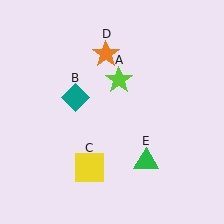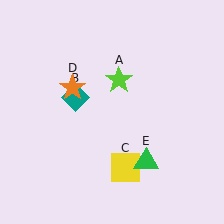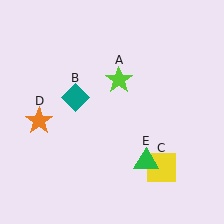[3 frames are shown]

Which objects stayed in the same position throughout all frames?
Lime star (object A) and teal diamond (object B) and green triangle (object E) remained stationary.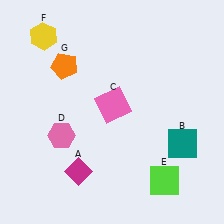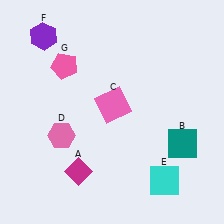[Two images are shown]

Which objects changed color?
E changed from lime to cyan. F changed from yellow to purple. G changed from orange to pink.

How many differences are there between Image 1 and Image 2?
There are 3 differences between the two images.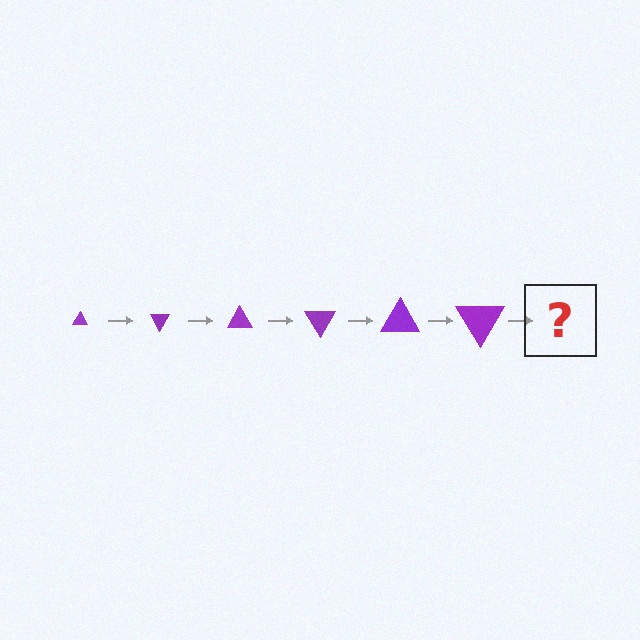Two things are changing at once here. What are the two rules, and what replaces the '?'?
The two rules are that the triangle grows larger each step and it rotates 60 degrees each step. The '?' should be a triangle, larger than the previous one and rotated 360 degrees from the start.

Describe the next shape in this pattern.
It should be a triangle, larger than the previous one and rotated 360 degrees from the start.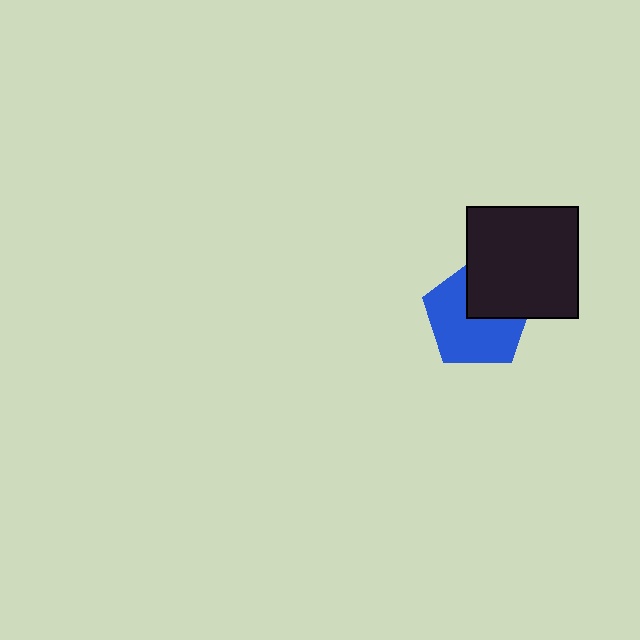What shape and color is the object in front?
The object in front is a black square.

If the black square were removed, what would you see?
You would see the complete blue pentagon.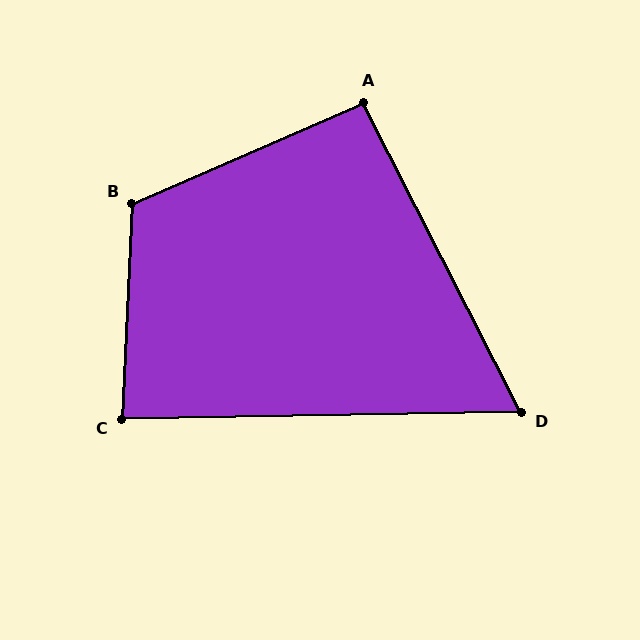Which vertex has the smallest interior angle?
D, at approximately 64 degrees.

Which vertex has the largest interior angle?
B, at approximately 116 degrees.